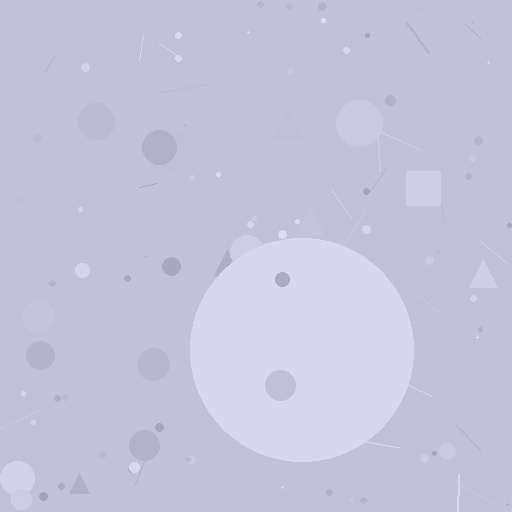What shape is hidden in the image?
A circle is hidden in the image.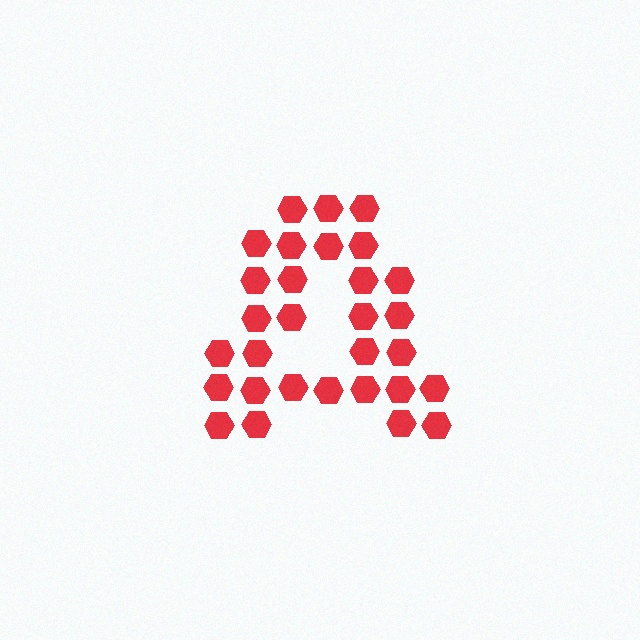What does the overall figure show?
The overall figure shows the letter A.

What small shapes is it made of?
It is made of small hexagons.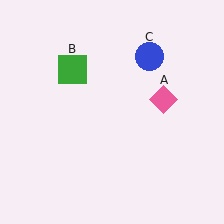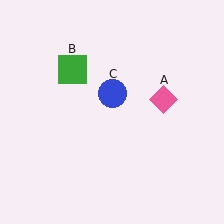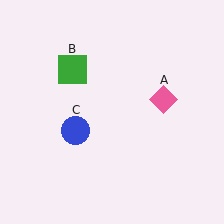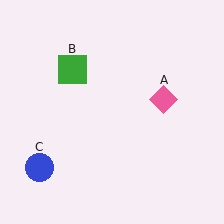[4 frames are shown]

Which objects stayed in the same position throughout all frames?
Pink diamond (object A) and green square (object B) remained stationary.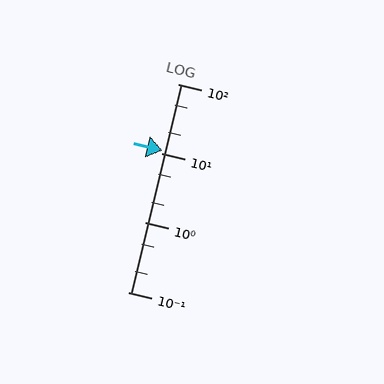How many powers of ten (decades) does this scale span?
The scale spans 3 decades, from 0.1 to 100.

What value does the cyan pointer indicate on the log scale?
The pointer indicates approximately 11.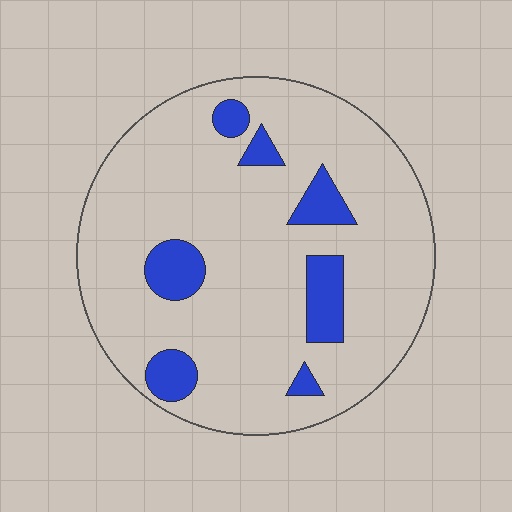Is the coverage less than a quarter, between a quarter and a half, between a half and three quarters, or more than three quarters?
Less than a quarter.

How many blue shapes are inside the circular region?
7.